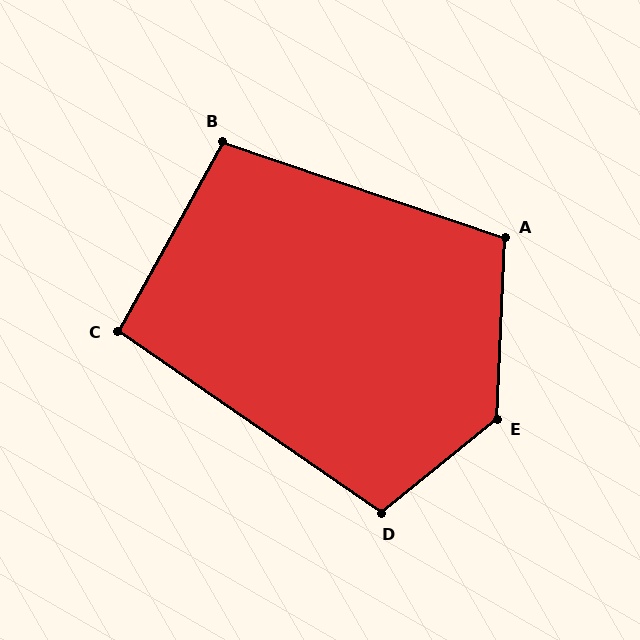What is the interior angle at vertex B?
Approximately 100 degrees (obtuse).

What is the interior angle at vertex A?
Approximately 106 degrees (obtuse).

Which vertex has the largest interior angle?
E, at approximately 132 degrees.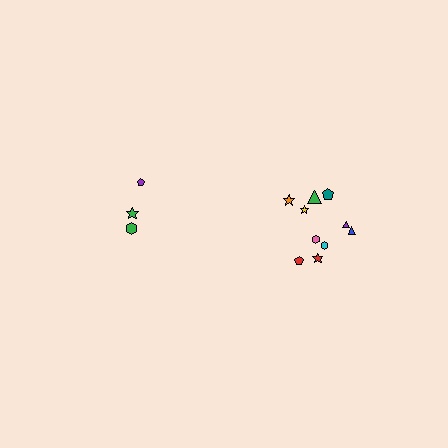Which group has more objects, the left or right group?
The right group.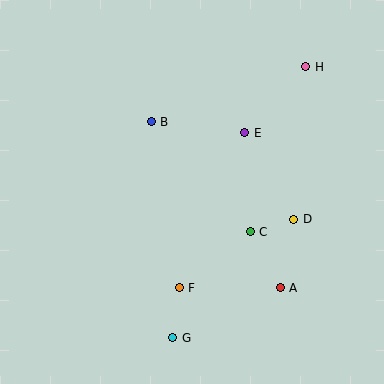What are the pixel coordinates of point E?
Point E is at (245, 133).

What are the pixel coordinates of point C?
Point C is at (250, 232).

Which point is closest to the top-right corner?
Point H is closest to the top-right corner.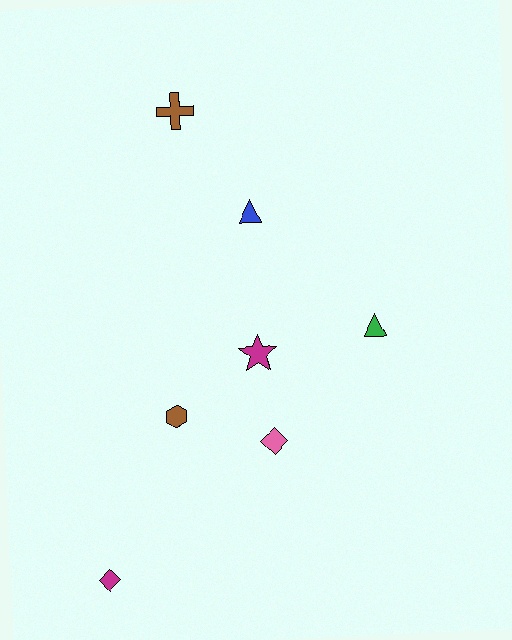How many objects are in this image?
There are 7 objects.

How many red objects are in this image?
There are no red objects.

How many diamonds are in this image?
There are 2 diamonds.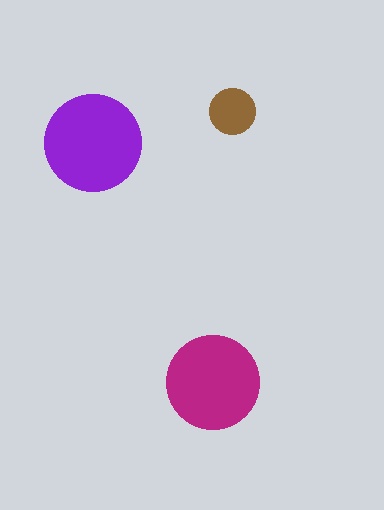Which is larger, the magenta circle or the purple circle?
The purple one.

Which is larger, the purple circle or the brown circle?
The purple one.